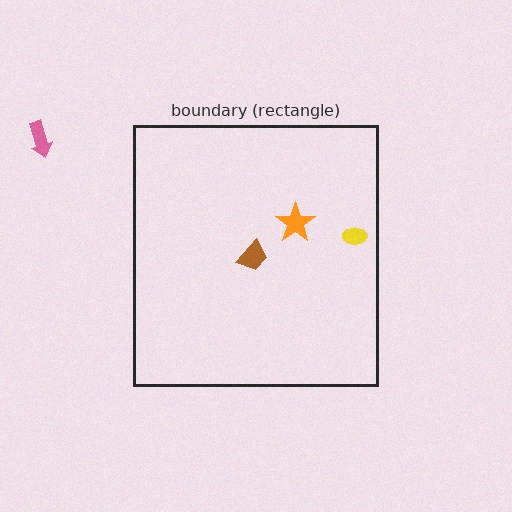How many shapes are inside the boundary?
3 inside, 1 outside.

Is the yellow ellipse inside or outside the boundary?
Inside.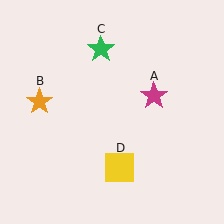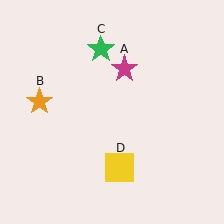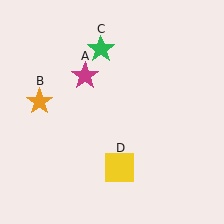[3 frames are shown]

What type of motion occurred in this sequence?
The magenta star (object A) rotated counterclockwise around the center of the scene.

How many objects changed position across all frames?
1 object changed position: magenta star (object A).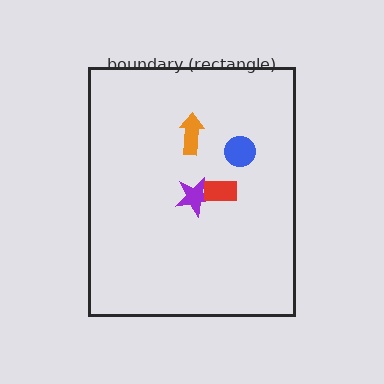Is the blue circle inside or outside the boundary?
Inside.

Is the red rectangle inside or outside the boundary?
Inside.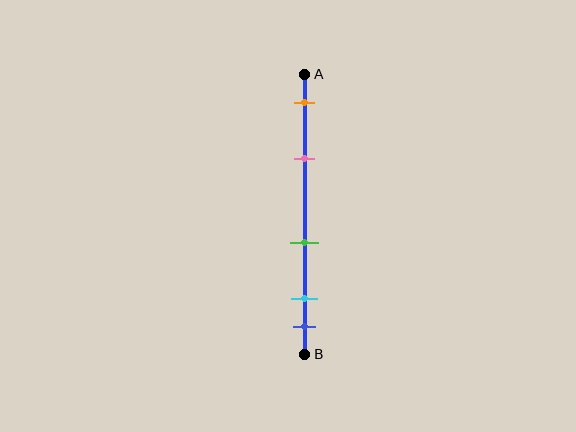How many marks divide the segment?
There are 5 marks dividing the segment.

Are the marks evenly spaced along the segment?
No, the marks are not evenly spaced.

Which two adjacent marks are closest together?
The cyan and blue marks are the closest adjacent pair.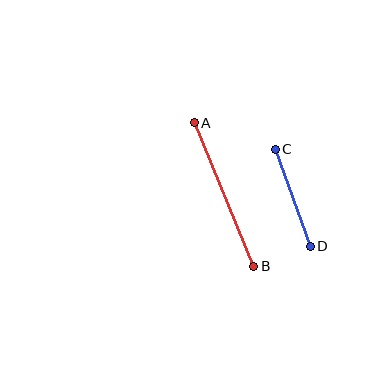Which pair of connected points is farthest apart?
Points A and B are farthest apart.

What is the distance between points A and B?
The distance is approximately 155 pixels.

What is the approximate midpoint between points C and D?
The midpoint is at approximately (293, 198) pixels.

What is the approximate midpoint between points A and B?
The midpoint is at approximately (224, 194) pixels.